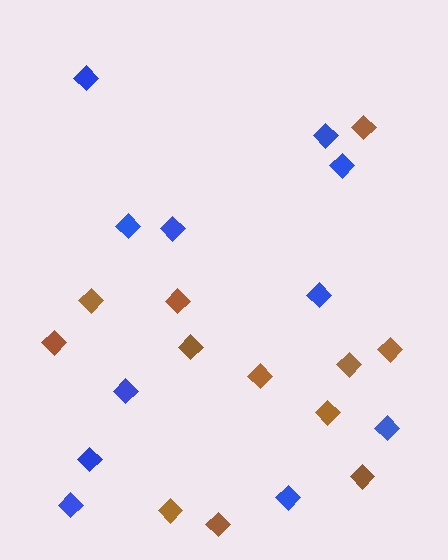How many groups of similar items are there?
There are 2 groups: one group of blue diamonds (11) and one group of brown diamonds (12).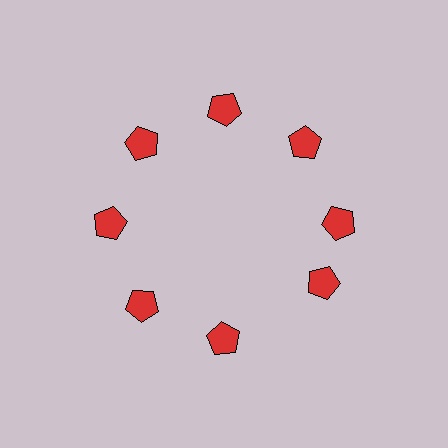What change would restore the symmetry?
The symmetry would be restored by rotating it back into even spacing with its neighbors so that all 8 pentagons sit at equal angles and equal distance from the center.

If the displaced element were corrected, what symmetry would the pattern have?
It would have 8-fold rotational symmetry — the pattern would map onto itself every 45 degrees.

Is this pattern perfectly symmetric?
No. The 8 red pentagons are arranged in a ring, but one element near the 4 o'clock position is rotated out of alignment along the ring, breaking the 8-fold rotational symmetry.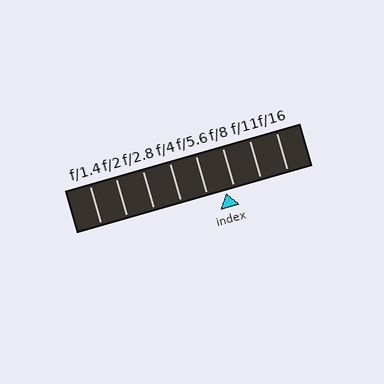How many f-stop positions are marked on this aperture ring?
There are 8 f-stop positions marked.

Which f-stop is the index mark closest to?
The index mark is closest to f/8.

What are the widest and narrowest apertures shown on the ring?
The widest aperture shown is f/1.4 and the narrowest is f/16.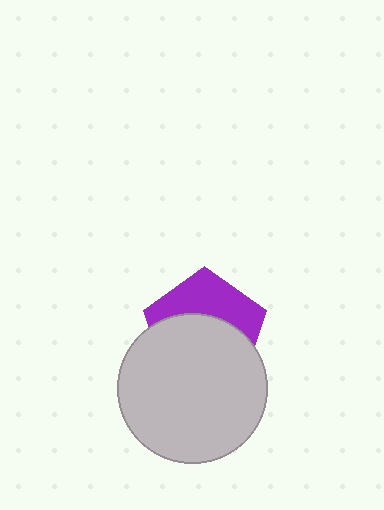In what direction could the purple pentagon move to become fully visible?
The purple pentagon could move up. That would shift it out from behind the light gray circle entirely.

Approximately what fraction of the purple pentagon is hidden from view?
Roughly 59% of the purple pentagon is hidden behind the light gray circle.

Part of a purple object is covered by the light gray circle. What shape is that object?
It is a pentagon.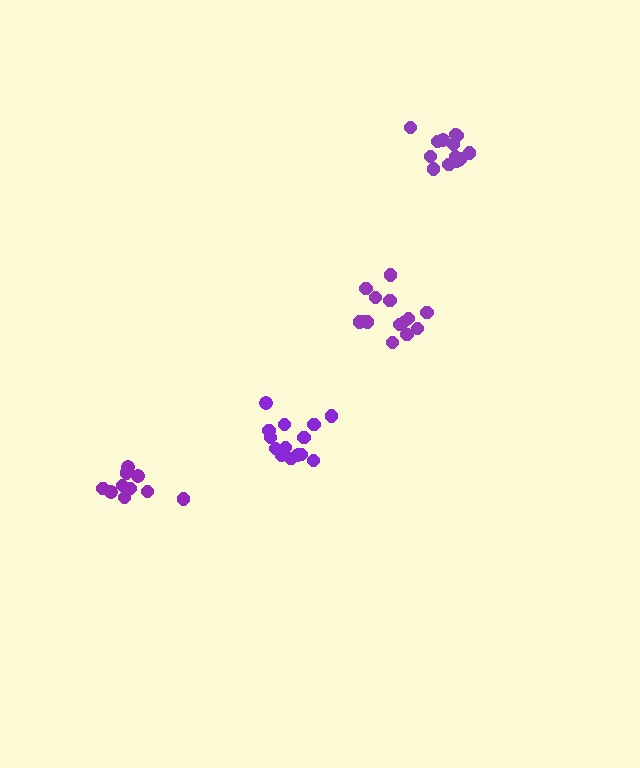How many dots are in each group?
Group 1: 14 dots, Group 2: 10 dots, Group 3: 14 dots, Group 4: 13 dots (51 total).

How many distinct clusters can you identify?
There are 4 distinct clusters.